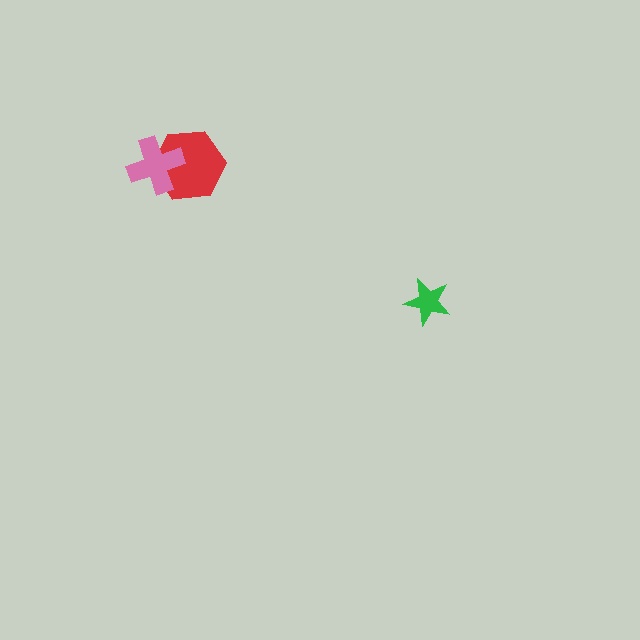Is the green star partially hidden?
No, no other shape covers it.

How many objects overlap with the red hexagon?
1 object overlaps with the red hexagon.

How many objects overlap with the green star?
0 objects overlap with the green star.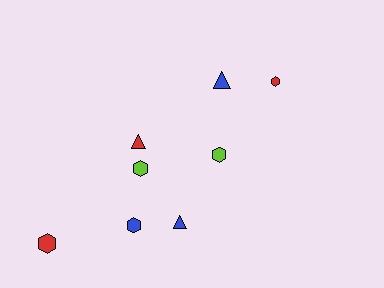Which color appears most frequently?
Blue, with 3 objects.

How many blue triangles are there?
There are 2 blue triangles.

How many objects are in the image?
There are 8 objects.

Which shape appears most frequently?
Hexagon, with 5 objects.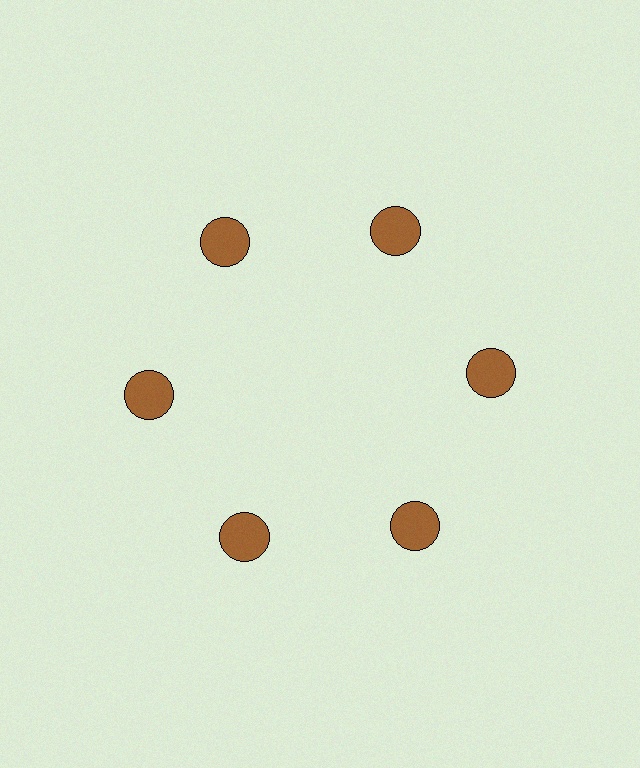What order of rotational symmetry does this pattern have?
This pattern has 6-fold rotational symmetry.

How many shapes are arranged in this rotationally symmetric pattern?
There are 6 shapes, arranged in 6 groups of 1.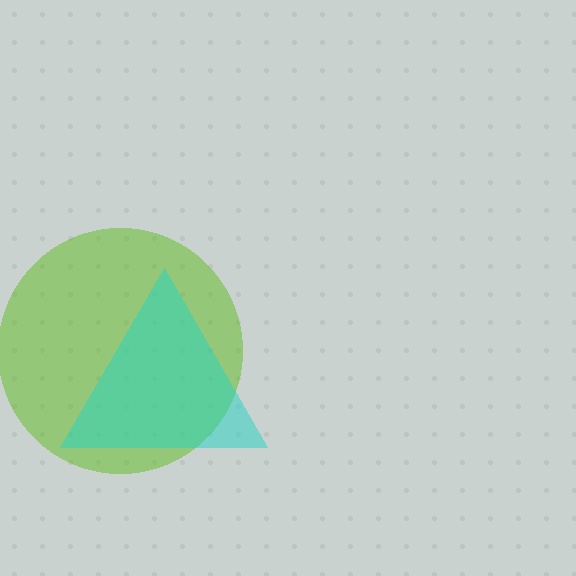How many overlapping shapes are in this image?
There are 2 overlapping shapes in the image.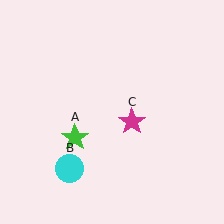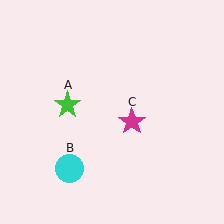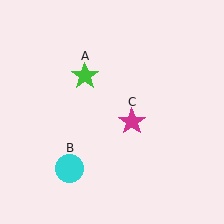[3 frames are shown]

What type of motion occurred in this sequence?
The green star (object A) rotated clockwise around the center of the scene.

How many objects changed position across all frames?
1 object changed position: green star (object A).